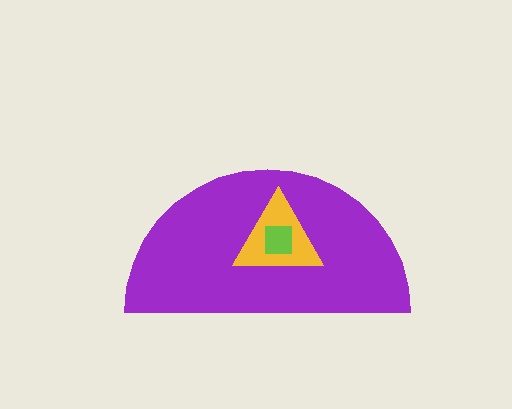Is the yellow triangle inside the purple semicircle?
Yes.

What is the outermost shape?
The purple semicircle.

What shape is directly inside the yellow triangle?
The lime square.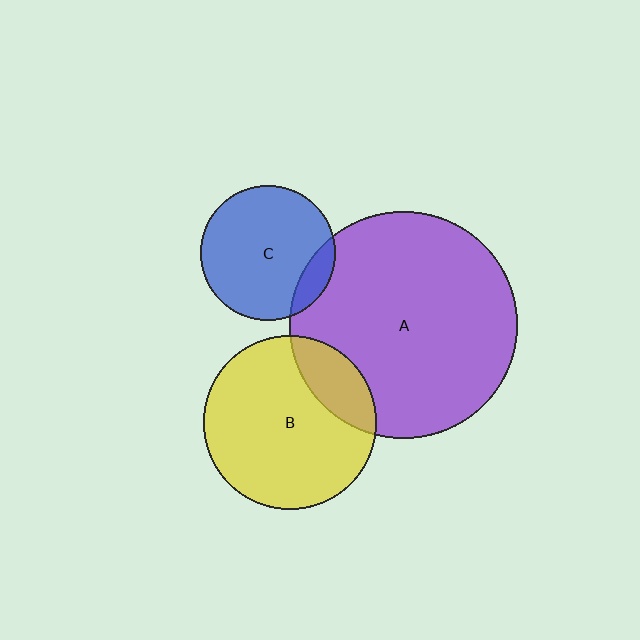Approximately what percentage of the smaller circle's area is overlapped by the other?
Approximately 10%.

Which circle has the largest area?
Circle A (purple).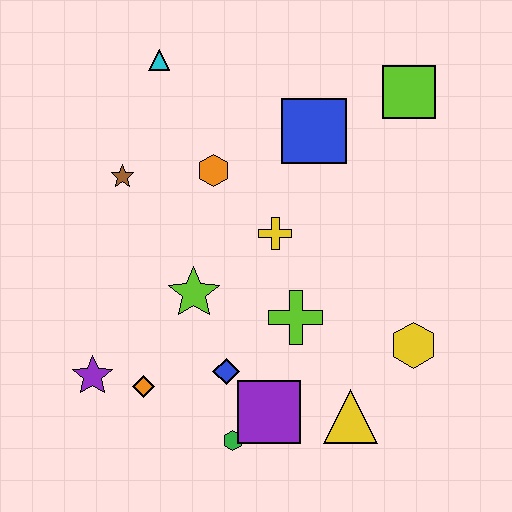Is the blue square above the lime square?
No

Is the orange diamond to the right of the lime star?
No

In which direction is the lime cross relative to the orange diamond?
The lime cross is to the right of the orange diamond.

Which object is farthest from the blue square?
The purple star is farthest from the blue square.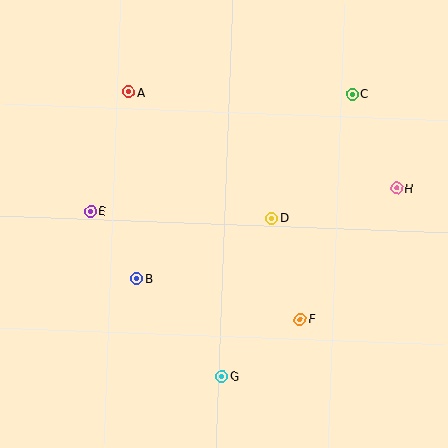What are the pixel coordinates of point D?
Point D is at (272, 218).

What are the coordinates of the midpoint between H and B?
The midpoint between H and B is at (267, 233).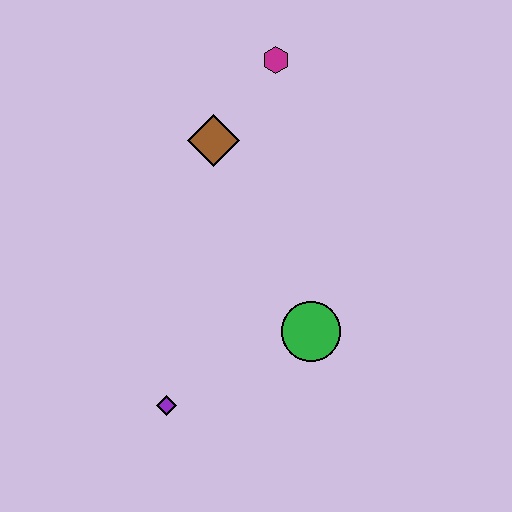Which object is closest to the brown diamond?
The magenta hexagon is closest to the brown diamond.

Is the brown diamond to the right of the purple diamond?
Yes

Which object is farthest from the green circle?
The magenta hexagon is farthest from the green circle.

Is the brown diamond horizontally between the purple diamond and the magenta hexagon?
Yes